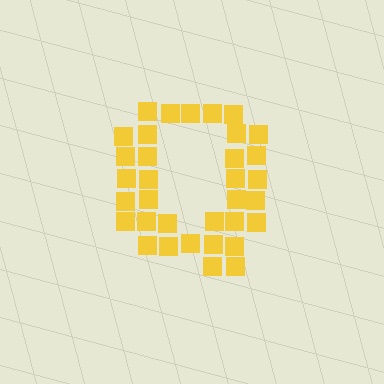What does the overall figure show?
The overall figure shows the letter Q.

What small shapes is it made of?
It is made of small squares.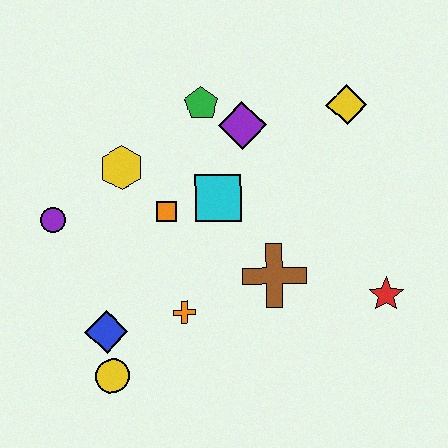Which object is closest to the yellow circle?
The blue diamond is closest to the yellow circle.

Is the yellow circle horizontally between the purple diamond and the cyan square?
No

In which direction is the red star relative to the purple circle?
The red star is to the right of the purple circle.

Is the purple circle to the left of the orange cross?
Yes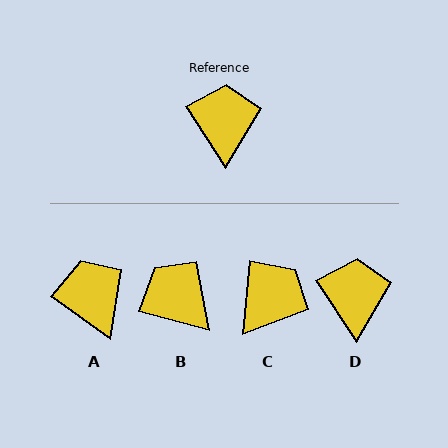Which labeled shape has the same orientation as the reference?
D.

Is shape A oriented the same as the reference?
No, it is off by about 22 degrees.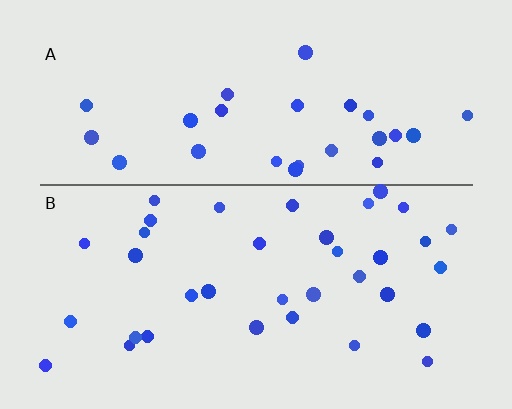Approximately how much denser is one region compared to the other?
Approximately 1.3× — region B over region A.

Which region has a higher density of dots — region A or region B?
B (the bottom).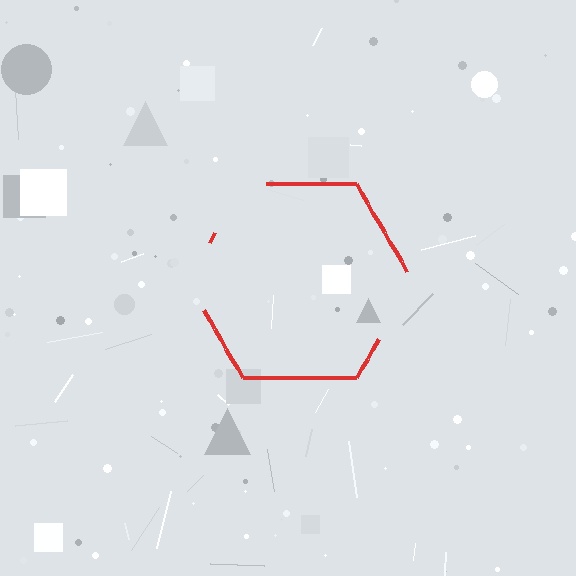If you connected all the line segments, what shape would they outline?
They would outline a hexagon.